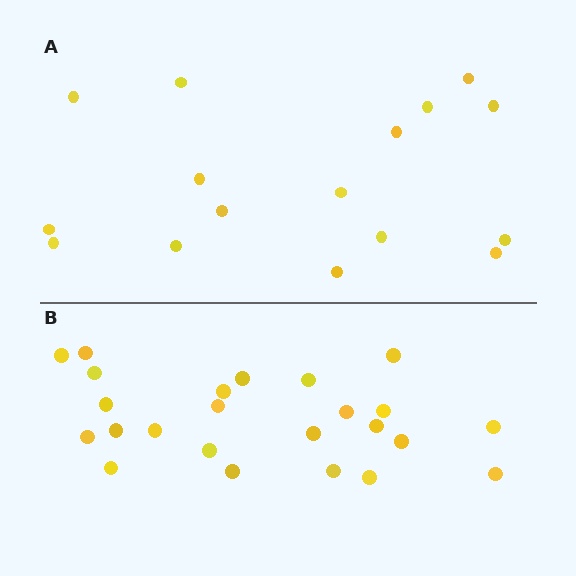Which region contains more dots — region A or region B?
Region B (the bottom region) has more dots.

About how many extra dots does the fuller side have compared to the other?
Region B has roughly 8 or so more dots than region A.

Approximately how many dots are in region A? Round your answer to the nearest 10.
About 20 dots. (The exact count is 16, which rounds to 20.)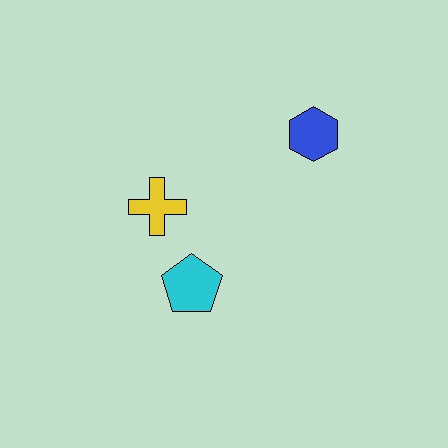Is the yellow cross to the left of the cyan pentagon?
Yes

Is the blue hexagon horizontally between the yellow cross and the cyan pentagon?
No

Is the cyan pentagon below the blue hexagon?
Yes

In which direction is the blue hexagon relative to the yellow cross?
The blue hexagon is to the right of the yellow cross.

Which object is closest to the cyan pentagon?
The yellow cross is closest to the cyan pentagon.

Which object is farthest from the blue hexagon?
The cyan pentagon is farthest from the blue hexagon.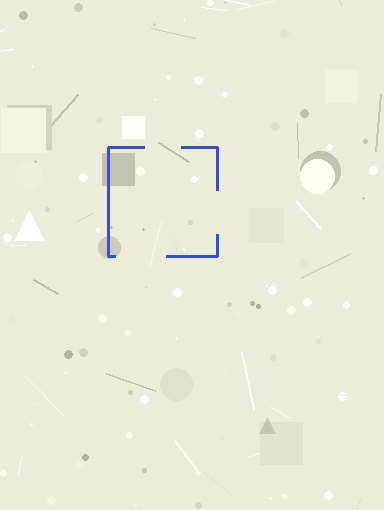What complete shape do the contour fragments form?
The contour fragments form a square.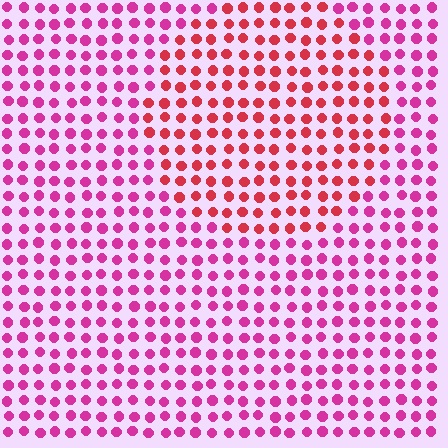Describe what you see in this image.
The image is filled with small magenta elements in a uniform arrangement. A circle-shaped region is visible where the elements are tinted to a slightly different hue, forming a subtle color boundary.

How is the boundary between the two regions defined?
The boundary is defined purely by a slight shift in hue (about 33 degrees). Spacing, size, and orientation are identical on both sides.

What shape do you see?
I see a circle.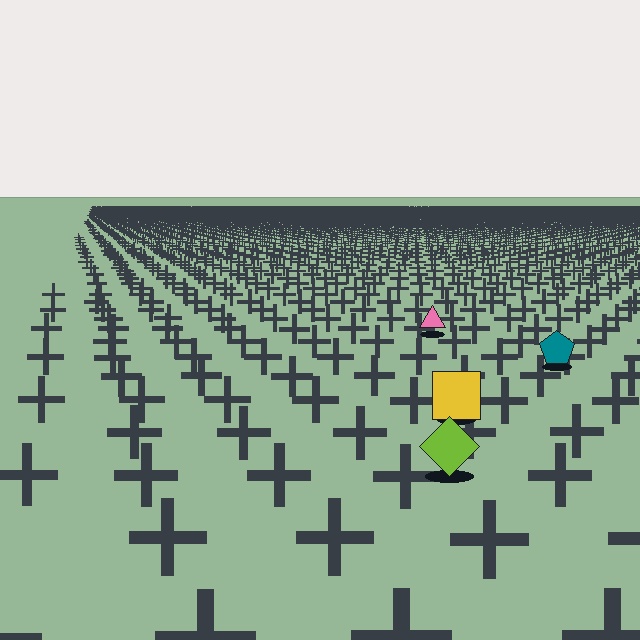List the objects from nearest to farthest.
From nearest to farthest: the lime diamond, the yellow square, the teal pentagon, the pink triangle.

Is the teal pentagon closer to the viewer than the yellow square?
No. The yellow square is closer — you can tell from the texture gradient: the ground texture is coarser near it.